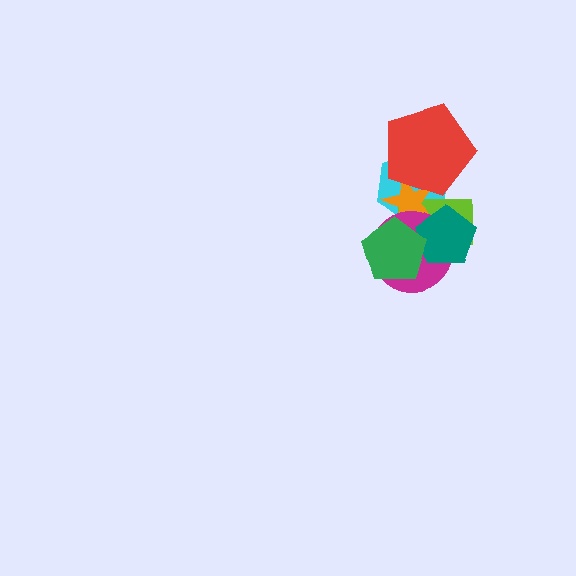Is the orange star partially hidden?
Yes, it is partially covered by another shape.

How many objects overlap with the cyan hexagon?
5 objects overlap with the cyan hexagon.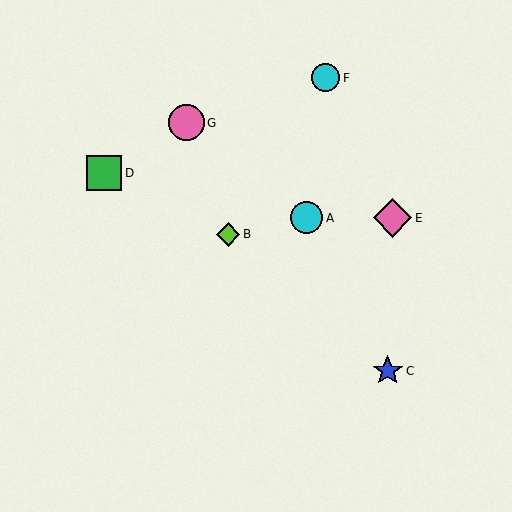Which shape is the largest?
The pink diamond (labeled E) is the largest.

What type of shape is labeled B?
Shape B is a lime diamond.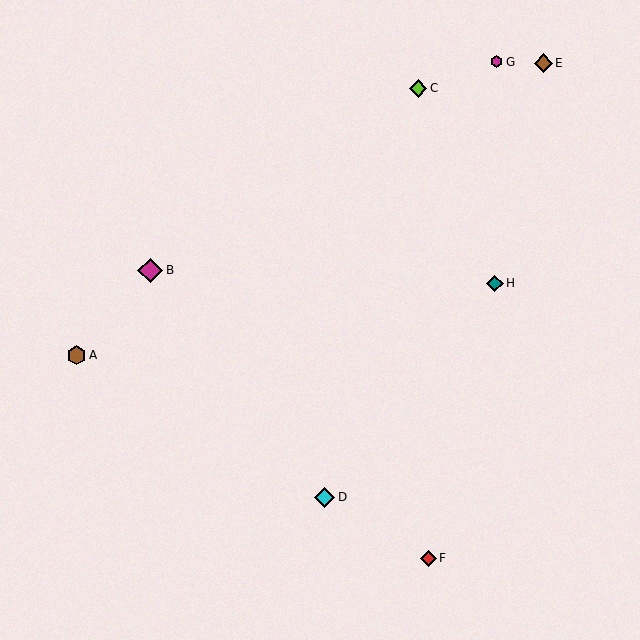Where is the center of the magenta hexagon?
The center of the magenta hexagon is at (497, 62).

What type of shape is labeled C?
Shape C is a lime diamond.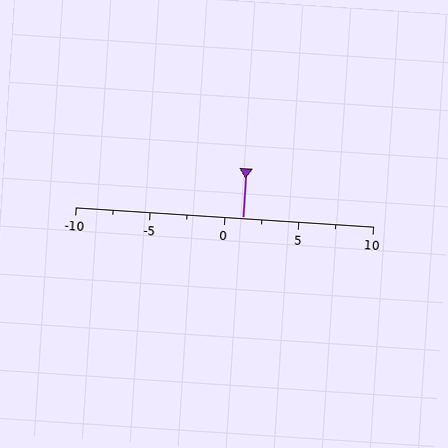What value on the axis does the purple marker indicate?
The marker indicates approximately 1.2.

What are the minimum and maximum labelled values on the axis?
The axis runs from -10 to 10.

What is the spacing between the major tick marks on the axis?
The major ticks are spaced 5 apart.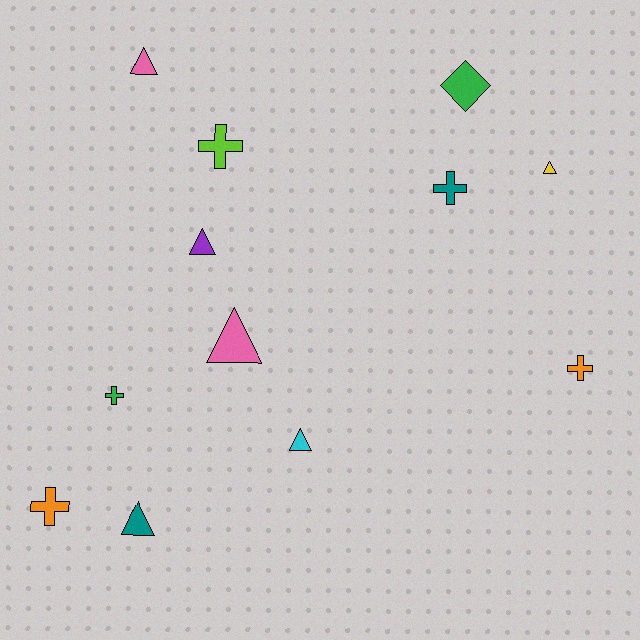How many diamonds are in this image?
There is 1 diamond.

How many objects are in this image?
There are 12 objects.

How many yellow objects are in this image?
There is 1 yellow object.